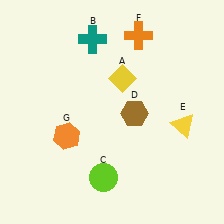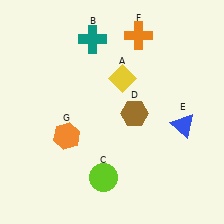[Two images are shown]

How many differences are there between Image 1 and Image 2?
There is 1 difference between the two images.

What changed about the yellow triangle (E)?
In Image 1, E is yellow. In Image 2, it changed to blue.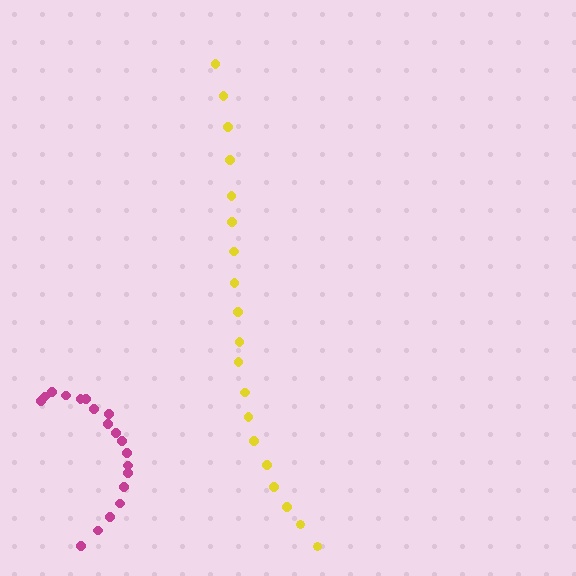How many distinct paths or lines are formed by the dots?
There are 2 distinct paths.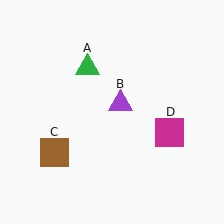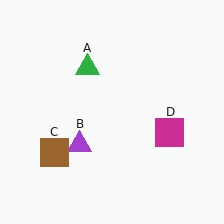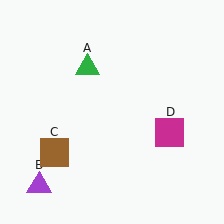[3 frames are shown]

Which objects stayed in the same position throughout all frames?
Green triangle (object A) and brown square (object C) and magenta square (object D) remained stationary.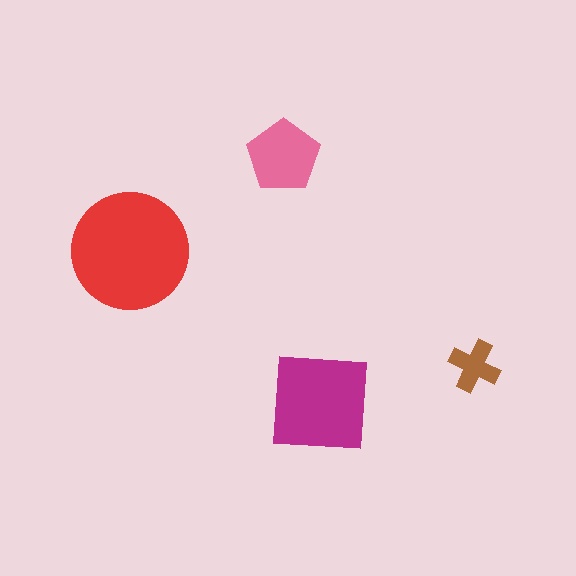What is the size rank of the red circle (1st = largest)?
1st.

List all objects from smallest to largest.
The brown cross, the pink pentagon, the magenta square, the red circle.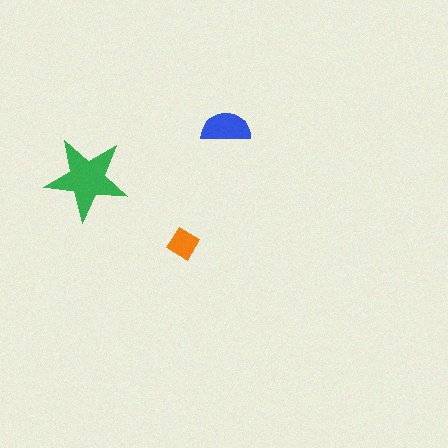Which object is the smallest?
The orange diamond.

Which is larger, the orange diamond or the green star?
The green star.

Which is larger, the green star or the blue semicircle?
The green star.